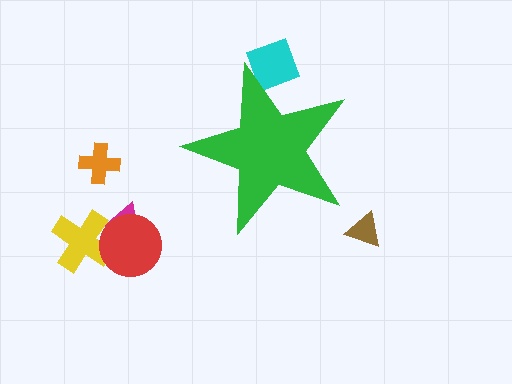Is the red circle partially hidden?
No, the red circle is fully visible.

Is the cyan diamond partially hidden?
Yes, the cyan diamond is partially hidden behind the green star.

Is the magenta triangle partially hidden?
No, the magenta triangle is fully visible.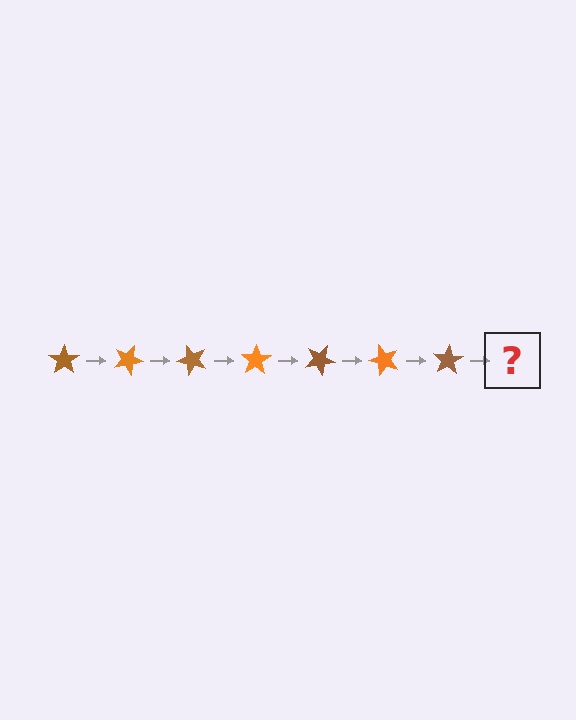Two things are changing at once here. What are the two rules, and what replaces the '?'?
The two rules are that it rotates 25 degrees each step and the color cycles through brown and orange. The '?' should be an orange star, rotated 175 degrees from the start.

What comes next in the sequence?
The next element should be an orange star, rotated 175 degrees from the start.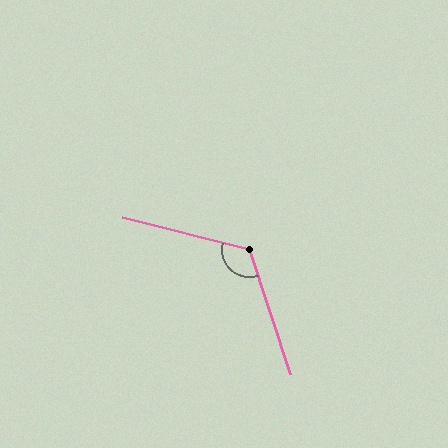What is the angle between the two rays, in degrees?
Approximately 123 degrees.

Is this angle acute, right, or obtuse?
It is obtuse.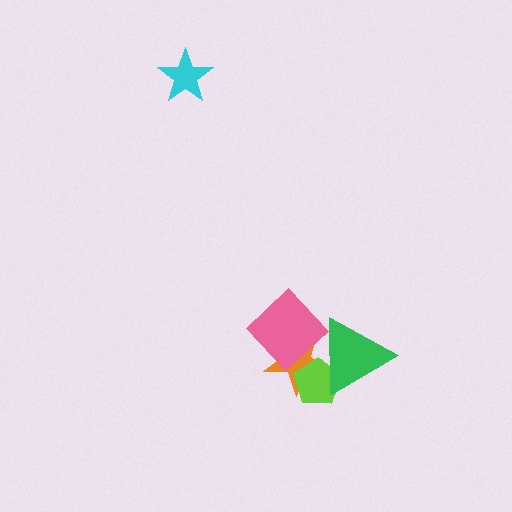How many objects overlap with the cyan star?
0 objects overlap with the cyan star.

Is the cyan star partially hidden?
No, no other shape covers it.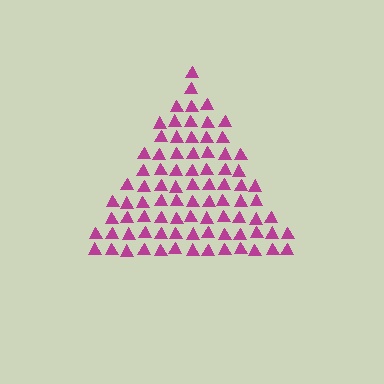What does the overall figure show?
The overall figure shows a triangle.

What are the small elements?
The small elements are triangles.